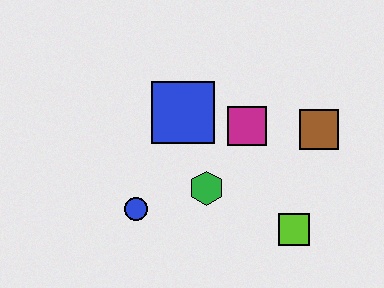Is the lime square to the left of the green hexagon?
No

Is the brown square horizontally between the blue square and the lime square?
No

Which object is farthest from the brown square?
The blue circle is farthest from the brown square.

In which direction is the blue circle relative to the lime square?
The blue circle is to the left of the lime square.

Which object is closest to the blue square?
The magenta square is closest to the blue square.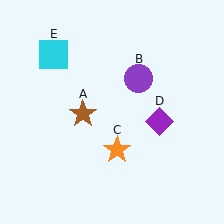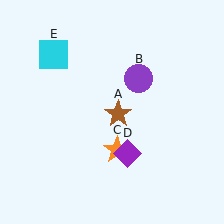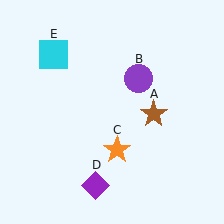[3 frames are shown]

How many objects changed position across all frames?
2 objects changed position: brown star (object A), purple diamond (object D).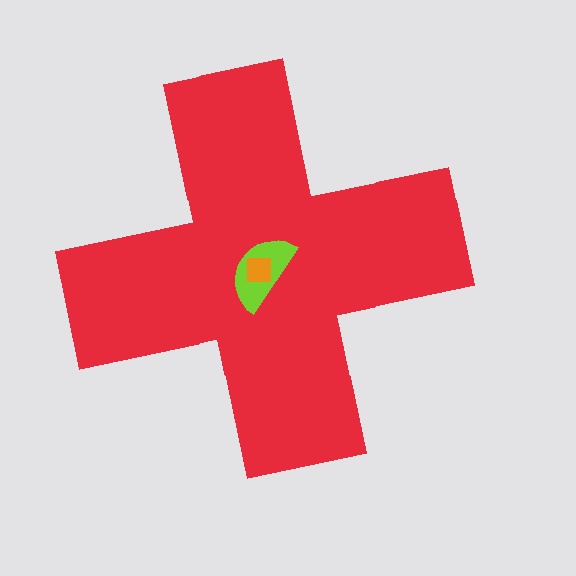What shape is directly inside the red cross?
The lime semicircle.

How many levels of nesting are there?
3.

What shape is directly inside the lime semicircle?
The orange square.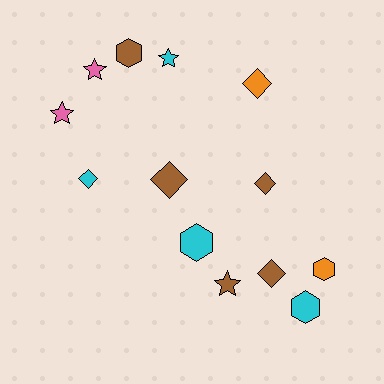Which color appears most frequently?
Brown, with 5 objects.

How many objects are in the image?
There are 13 objects.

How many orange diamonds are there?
There is 1 orange diamond.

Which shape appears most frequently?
Diamond, with 5 objects.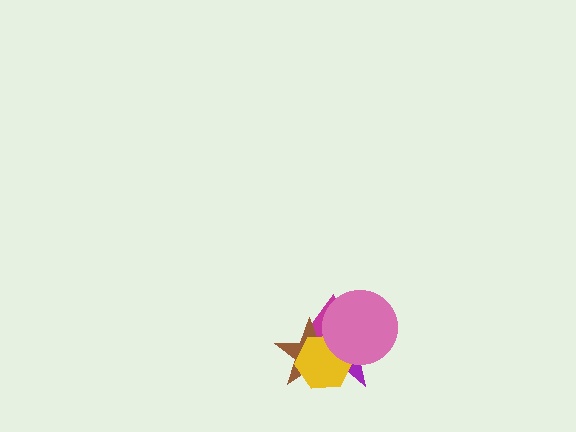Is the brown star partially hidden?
Yes, it is partially covered by another shape.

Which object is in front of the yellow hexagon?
The pink circle is in front of the yellow hexagon.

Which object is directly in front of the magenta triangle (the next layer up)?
The brown star is directly in front of the magenta triangle.